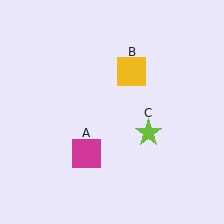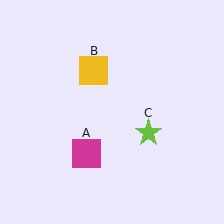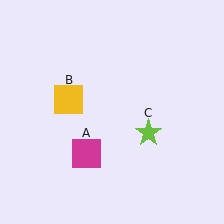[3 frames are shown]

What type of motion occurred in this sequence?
The yellow square (object B) rotated counterclockwise around the center of the scene.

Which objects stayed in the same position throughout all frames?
Magenta square (object A) and lime star (object C) remained stationary.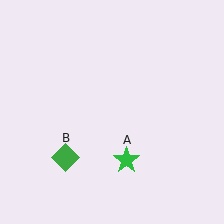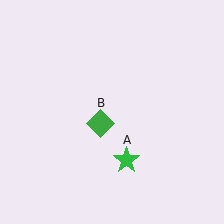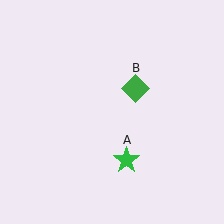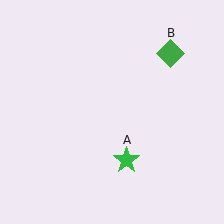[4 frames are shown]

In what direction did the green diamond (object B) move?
The green diamond (object B) moved up and to the right.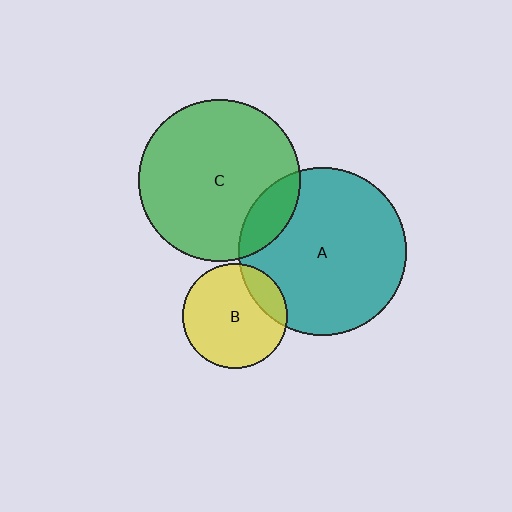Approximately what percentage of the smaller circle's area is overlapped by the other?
Approximately 15%.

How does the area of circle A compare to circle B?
Approximately 2.6 times.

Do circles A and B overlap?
Yes.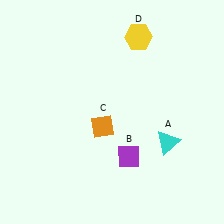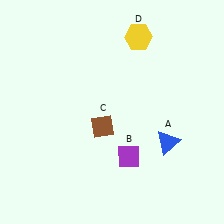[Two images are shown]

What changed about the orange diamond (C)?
In Image 1, C is orange. In Image 2, it changed to brown.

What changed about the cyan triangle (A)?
In Image 1, A is cyan. In Image 2, it changed to blue.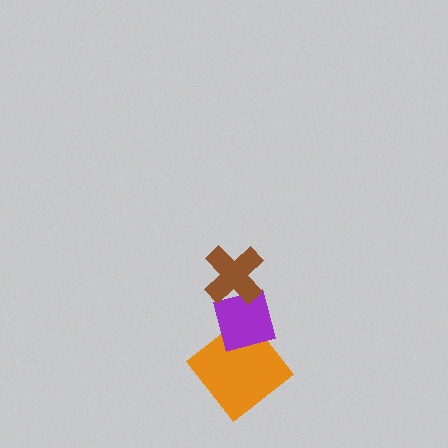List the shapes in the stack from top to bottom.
From top to bottom: the brown cross, the purple square, the orange diamond.